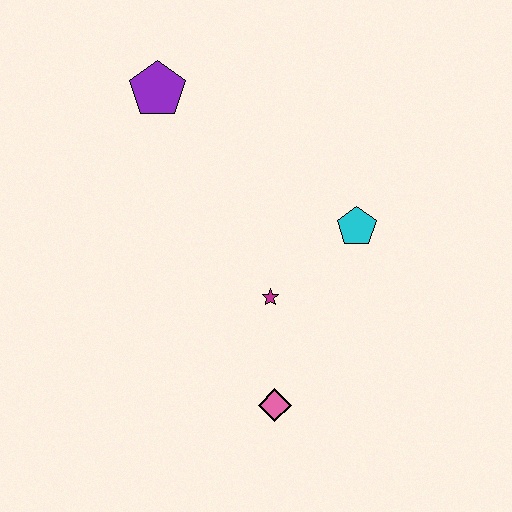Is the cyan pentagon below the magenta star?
No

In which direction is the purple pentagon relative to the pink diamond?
The purple pentagon is above the pink diamond.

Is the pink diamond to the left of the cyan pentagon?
Yes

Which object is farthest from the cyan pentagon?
The purple pentagon is farthest from the cyan pentagon.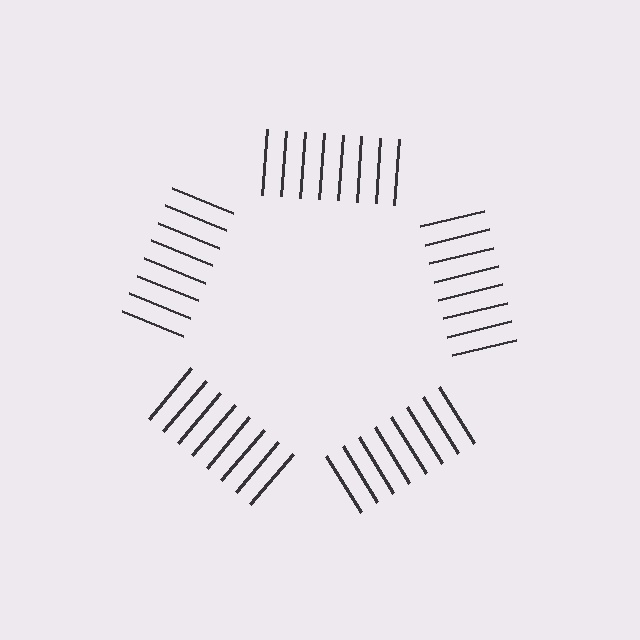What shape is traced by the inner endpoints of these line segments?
An illusory pentagon — the line segments terminate on its edges but no continuous stroke is drawn.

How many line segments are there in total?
40 — 8 along each of the 5 edges.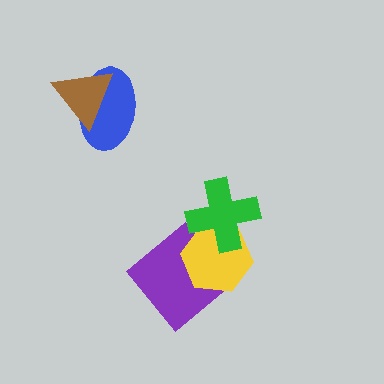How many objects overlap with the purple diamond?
1 object overlaps with the purple diamond.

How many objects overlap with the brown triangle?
1 object overlaps with the brown triangle.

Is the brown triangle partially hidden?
No, no other shape covers it.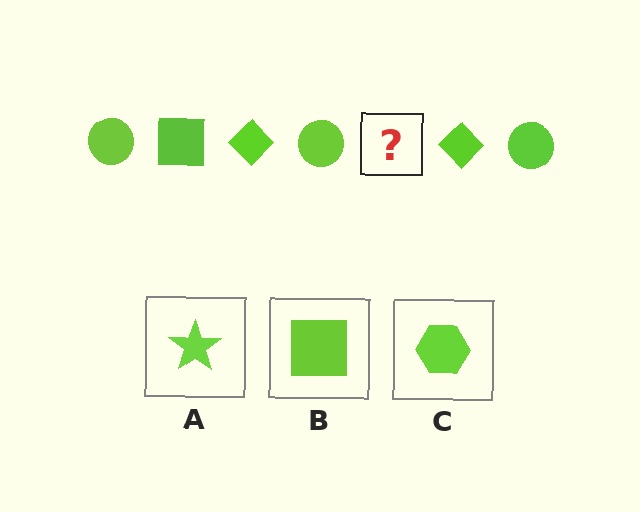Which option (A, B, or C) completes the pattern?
B.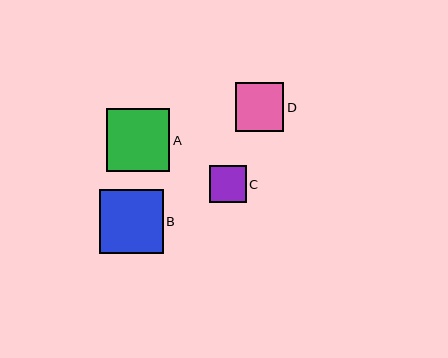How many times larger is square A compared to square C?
Square A is approximately 1.7 times the size of square C.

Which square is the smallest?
Square C is the smallest with a size of approximately 37 pixels.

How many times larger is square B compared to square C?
Square B is approximately 1.7 times the size of square C.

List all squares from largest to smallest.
From largest to smallest: B, A, D, C.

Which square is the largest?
Square B is the largest with a size of approximately 63 pixels.